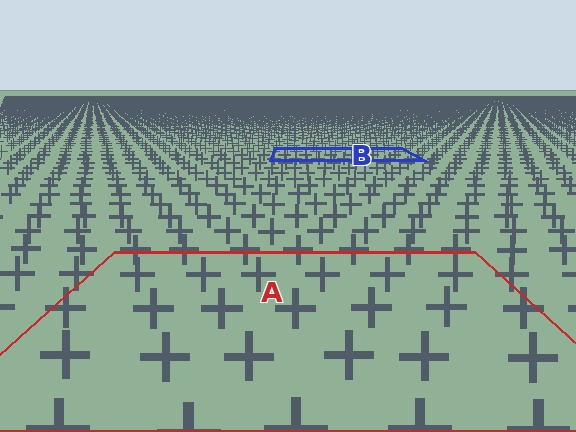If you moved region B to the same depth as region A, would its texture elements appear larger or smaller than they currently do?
They would appear larger. At a closer depth, the same texture elements are projected at a bigger on-screen size.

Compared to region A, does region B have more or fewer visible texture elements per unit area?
Region B has more texture elements per unit area — they are packed more densely because it is farther away.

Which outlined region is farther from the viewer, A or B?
Region B is farther from the viewer — the texture elements inside it appear smaller and more densely packed.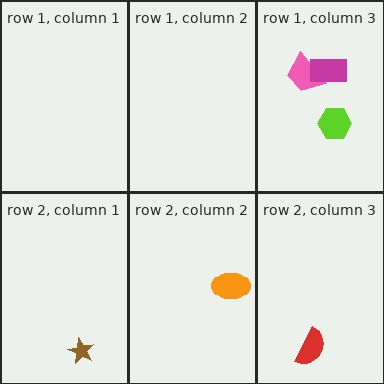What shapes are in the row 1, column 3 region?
The pink trapezoid, the lime hexagon, the magenta rectangle.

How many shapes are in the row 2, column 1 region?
1.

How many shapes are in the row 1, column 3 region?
3.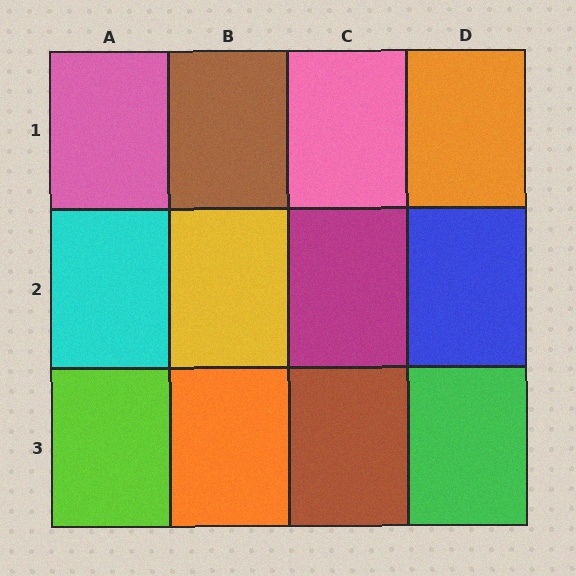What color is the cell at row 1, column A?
Pink.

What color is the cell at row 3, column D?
Green.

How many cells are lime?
1 cell is lime.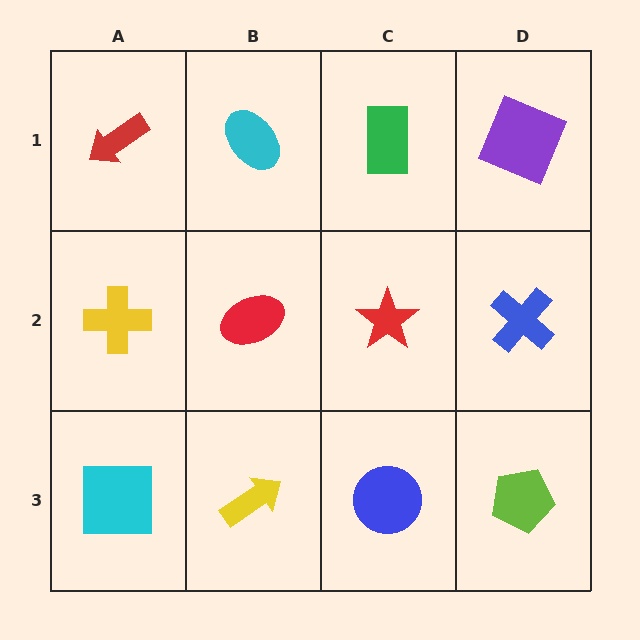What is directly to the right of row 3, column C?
A lime pentagon.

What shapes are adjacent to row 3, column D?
A blue cross (row 2, column D), a blue circle (row 3, column C).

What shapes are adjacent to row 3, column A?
A yellow cross (row 2, column A), a yellow arrow (row 3, column B).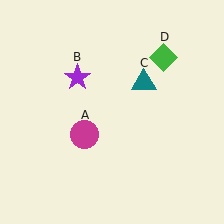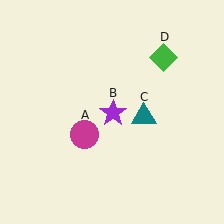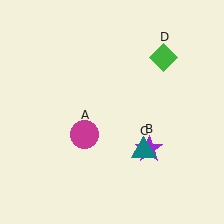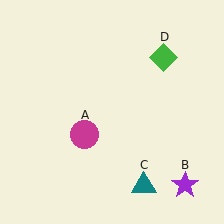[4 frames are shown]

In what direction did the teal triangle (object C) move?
The teal triangle (object C) moved down.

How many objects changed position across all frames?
2 objects changed position: purple star (object B), teal triangle (object C).